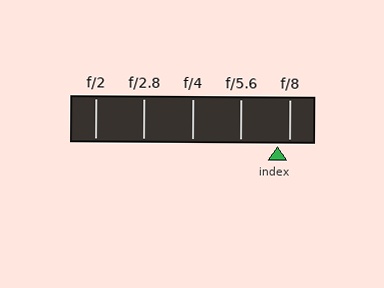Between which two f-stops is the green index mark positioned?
The index mark is between f/5.6 and f/8.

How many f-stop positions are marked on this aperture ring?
There are 5 f-stop positions marked.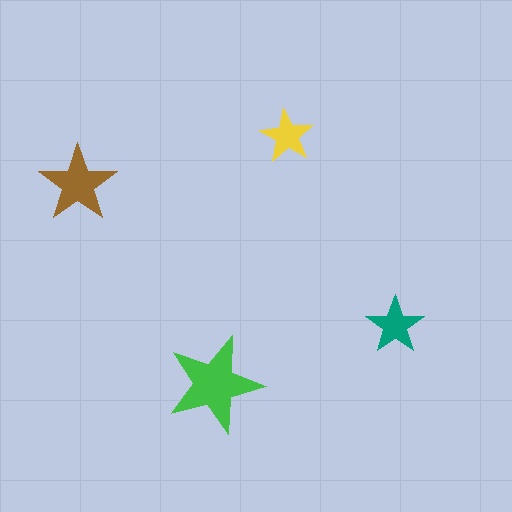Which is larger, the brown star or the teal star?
The brown one.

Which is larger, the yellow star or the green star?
The green one.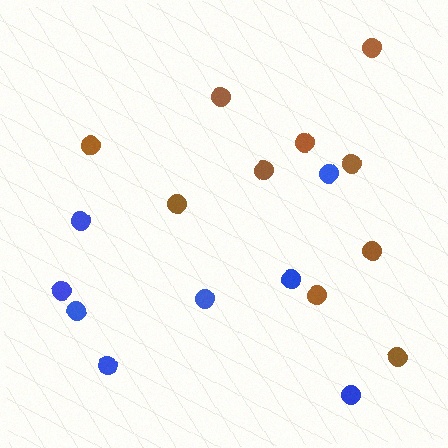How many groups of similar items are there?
There are 2 groups: one group of blue circles (8) and one group of brown circles (10).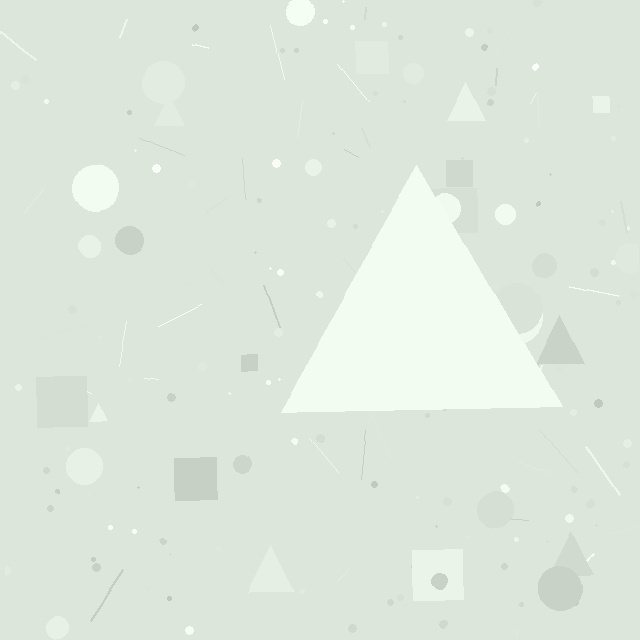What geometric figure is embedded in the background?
A triangle is embedded in the background.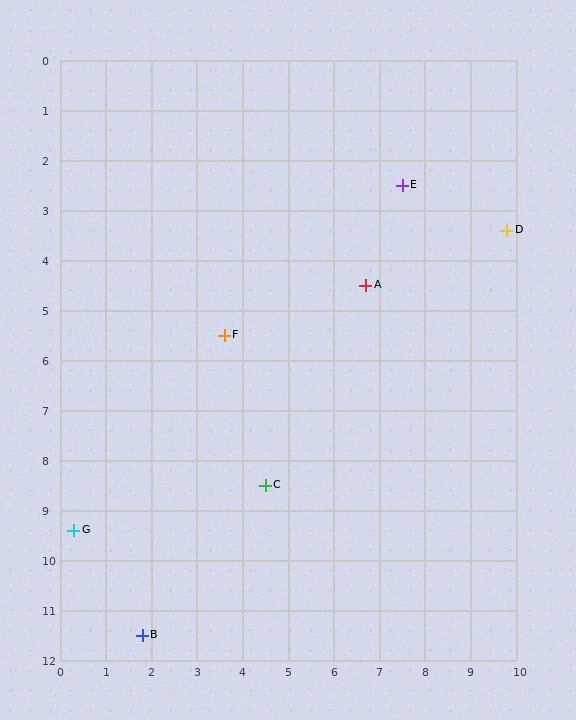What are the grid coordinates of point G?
Point G is at approximately (0.3, 9.4).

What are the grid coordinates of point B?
Point B is at approximately (1.8, 11.5).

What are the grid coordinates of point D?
Point D is at approximately (9.8, 3.4).